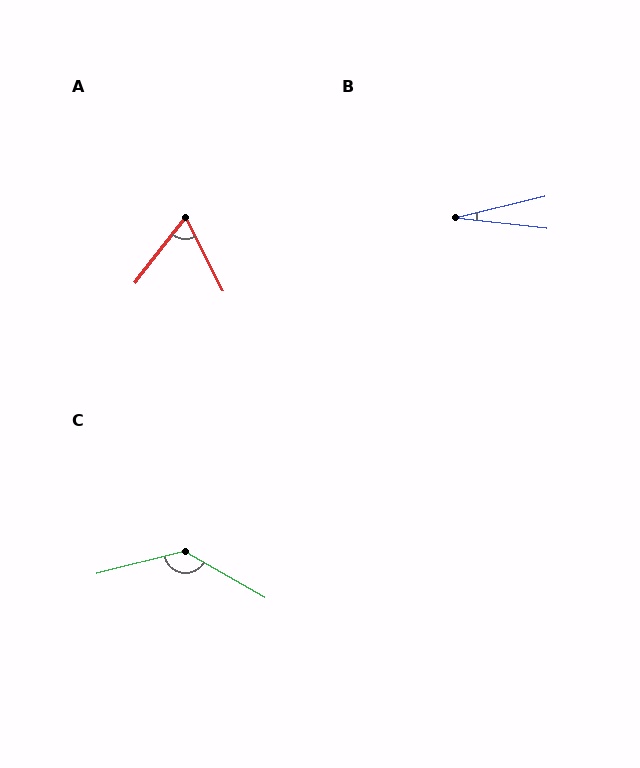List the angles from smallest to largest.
B (20°), A (65°), C (136°).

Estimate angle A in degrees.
Approximately 65 degrees.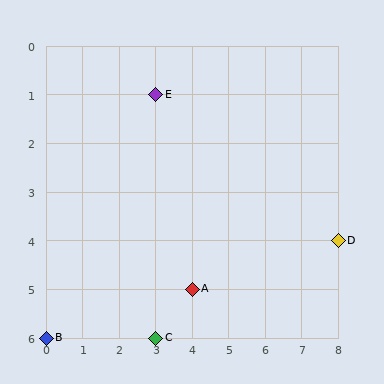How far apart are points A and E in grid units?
Points A and E are 1 column and 4 rows apart (about 4.1 grid units diagonally).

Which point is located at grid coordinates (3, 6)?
Point C is at (3, 6).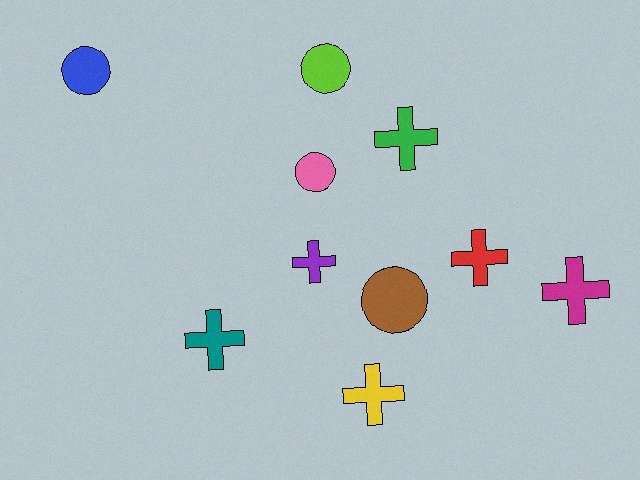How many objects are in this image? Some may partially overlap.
There are 10 objects.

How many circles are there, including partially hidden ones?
There are 4 circles.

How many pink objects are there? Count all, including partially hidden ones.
There is 1 pink object.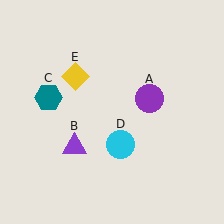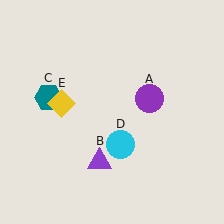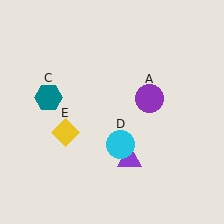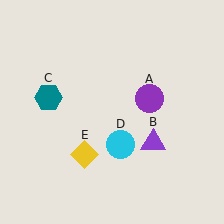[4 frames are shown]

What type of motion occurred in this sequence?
The purple triangle (object B), yellow diamond (object E) rotated counterclockwise around the center of the scene.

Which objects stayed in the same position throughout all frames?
Purple circle (object A) and teal hexagon (object C) and cyan circle (object D) remained stationary.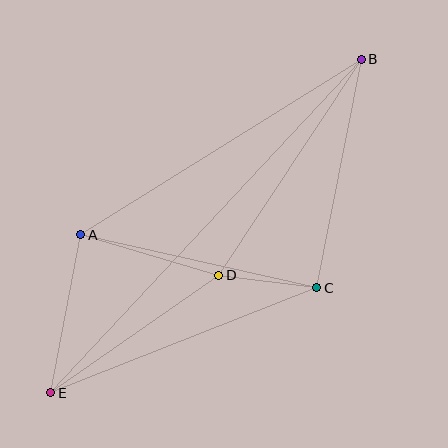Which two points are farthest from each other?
Points B and E are farthest from each other.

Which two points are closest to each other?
Points C and D are closest to each other.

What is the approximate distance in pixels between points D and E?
The distance between D and E is approximately 205 pixels.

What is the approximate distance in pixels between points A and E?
The distance between A and E is approximately 161 pixels.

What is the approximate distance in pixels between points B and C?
The distance between B and C is approximately 233 pixels.